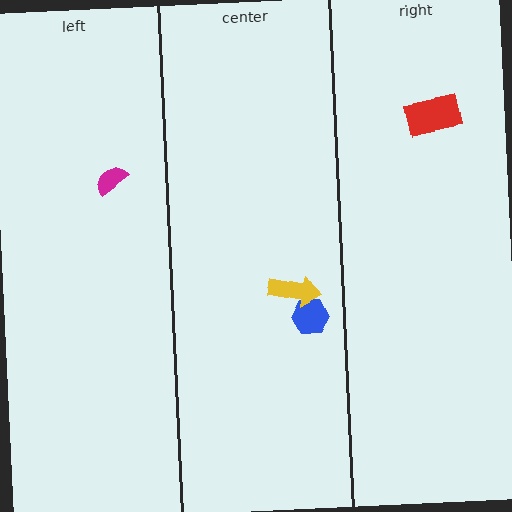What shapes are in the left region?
The magenta semicircle.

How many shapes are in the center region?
2.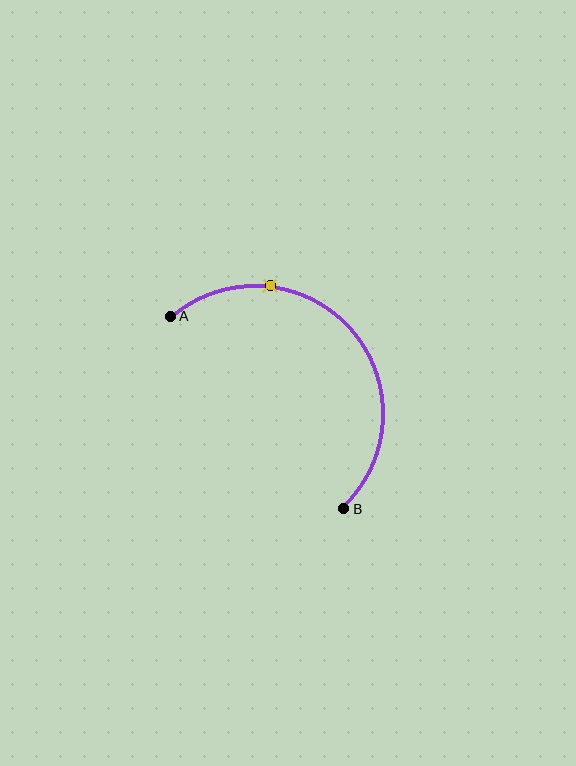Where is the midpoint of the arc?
The arc midpoint is the point on the curve farthest from the straight line joining A and B. It sits above and to the right of that line.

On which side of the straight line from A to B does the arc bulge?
The arc bulges above and to the right of the straight line connecting A and B.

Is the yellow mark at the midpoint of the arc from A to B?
No. The yellow mark lies on the arc but is closer to endpoint A. The arc midpoint would be at the point on the curve equidistant along the arc from both A and B.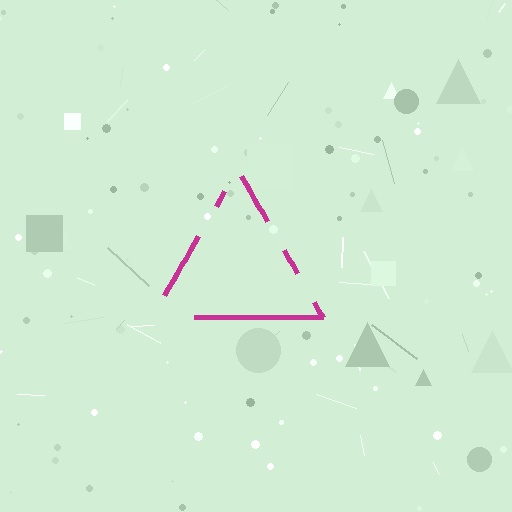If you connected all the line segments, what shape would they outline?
They would outline a triangle.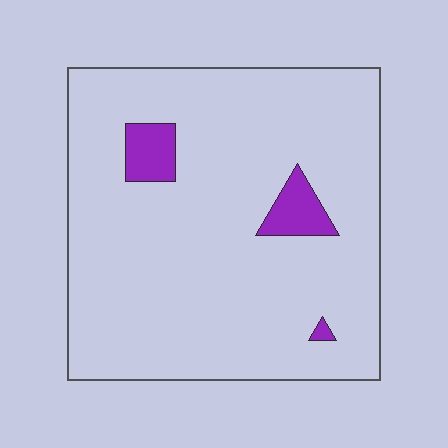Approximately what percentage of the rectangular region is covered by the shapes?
Approximately 5%.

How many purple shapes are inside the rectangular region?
3.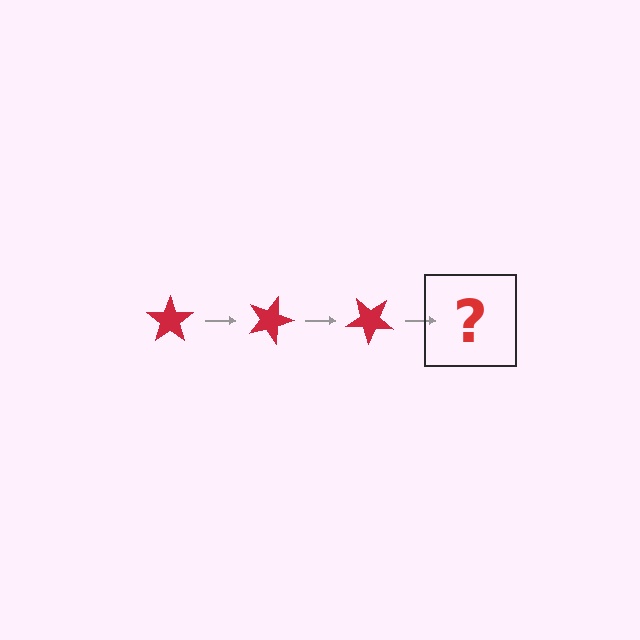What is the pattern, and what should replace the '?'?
The pattern is that the star rotates 20 degrees each step. The '?' should be a red star rotated 60 degrees.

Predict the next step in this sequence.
The next step is a red star rotated 60 degrees.